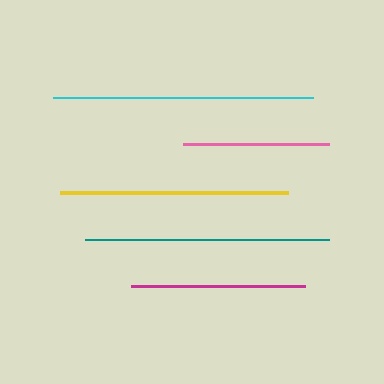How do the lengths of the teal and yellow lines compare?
The teal and yellow lines are approximately the same length.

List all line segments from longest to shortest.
From longest to shortest: cyan, teal, yellow, magenta, pink.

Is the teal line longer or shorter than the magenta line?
The teal line is longer than the magenta line.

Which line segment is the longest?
The cyan line is the longest at approximately 260 pixels.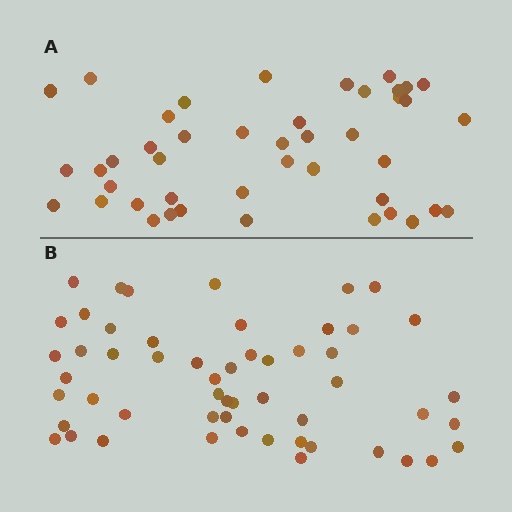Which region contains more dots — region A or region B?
Region B (the bottom region) has more dots.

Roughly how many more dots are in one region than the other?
Region B has roughly 10 or so more dots than region A.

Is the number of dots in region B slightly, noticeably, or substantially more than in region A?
Region B has only slightly more — the two regions are fairly close. The ratio is roughly 1.2 to 1.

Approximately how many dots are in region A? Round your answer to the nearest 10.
About 40 dots. (The exact count is 44, which rounds to 40.)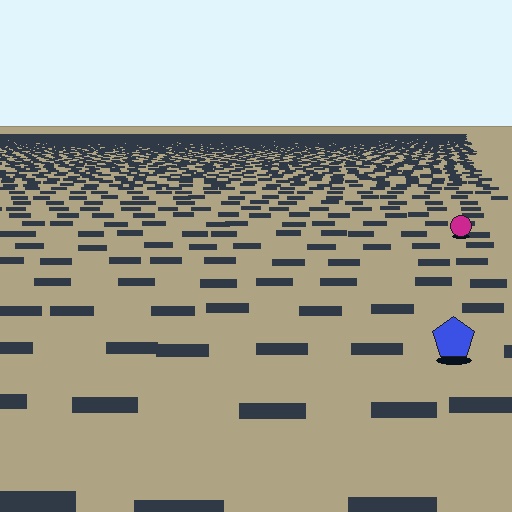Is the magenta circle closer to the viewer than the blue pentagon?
No. The blue pentagon is closer — you can tell from the texture gradient: the ground texture is coarser near it.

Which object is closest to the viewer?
The blue pentagon is closest. The texture marks near it are larger and more spread out.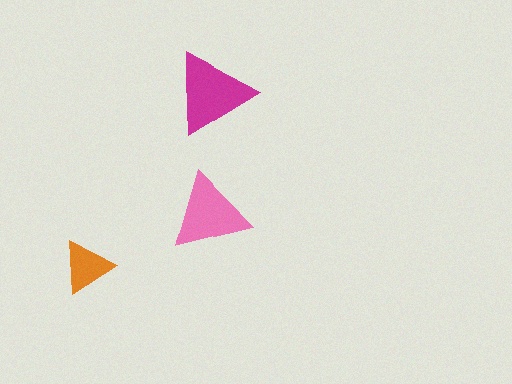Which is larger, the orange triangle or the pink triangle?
The pink one.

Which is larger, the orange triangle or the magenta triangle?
The magenta one.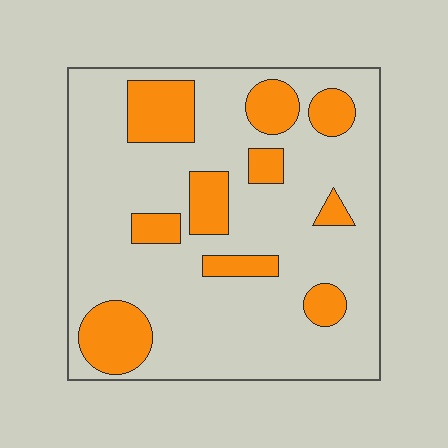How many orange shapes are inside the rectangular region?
10.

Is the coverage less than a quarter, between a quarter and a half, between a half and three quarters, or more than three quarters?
Less than a quarter.